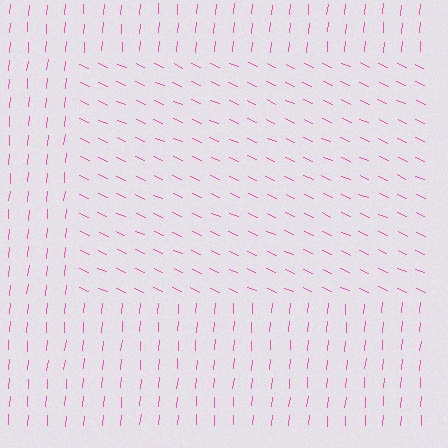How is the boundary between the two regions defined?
The boundary is defined purely by a change in line orientation (approximately 72 degrees difference). All lines are the same color and thickness.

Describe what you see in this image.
The image is filled with small pink line segments. A rectangle region in the image has lines oriented differently from the surrounding lines, creating a visible texture boundary.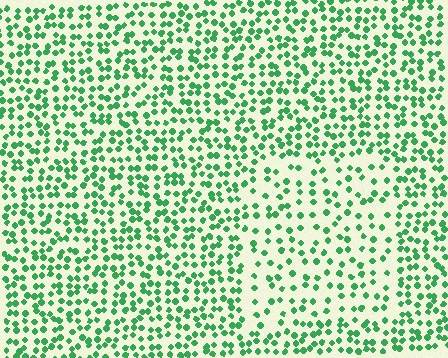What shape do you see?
I see a rectangle.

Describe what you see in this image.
The image contains small green elements arranged at two different densities. A rectangle-shaped region is visible where the elements are less densely packed than the surrounding area.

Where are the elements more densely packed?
The elements are more densely packed outside the rectangle boundary.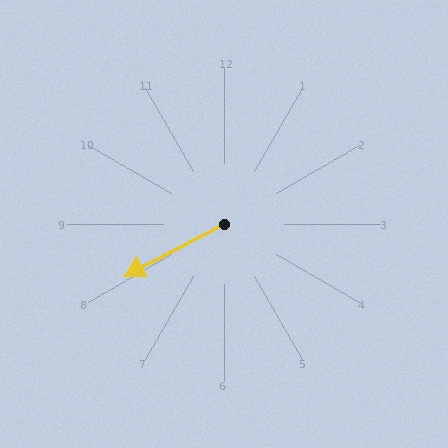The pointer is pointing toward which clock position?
Roughly 8 o'clock.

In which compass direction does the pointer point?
Southwest.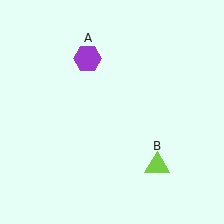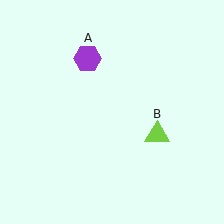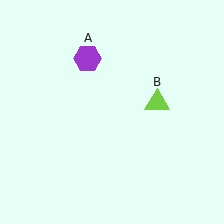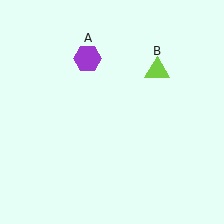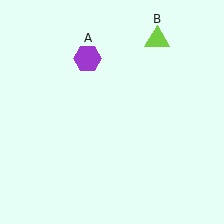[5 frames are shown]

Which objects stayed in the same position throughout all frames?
Purple hexagon (object A) remained stationary.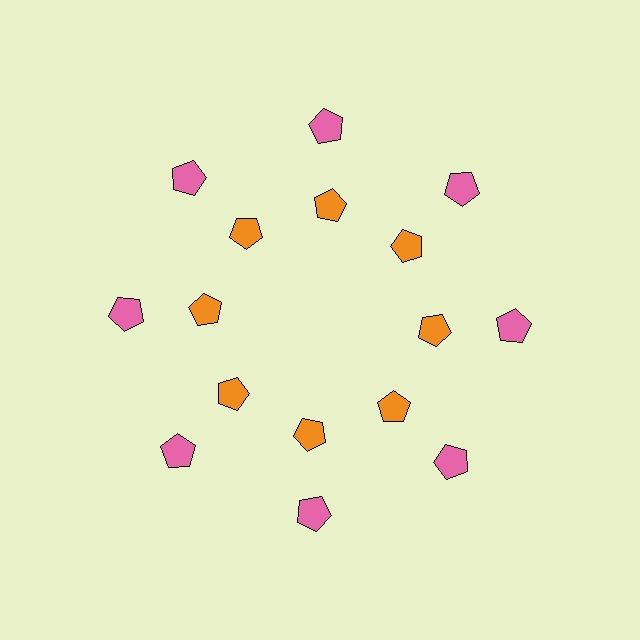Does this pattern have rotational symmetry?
Yes, this pattern has 8-fold rotational symmetry. It looks the same after rotating 45 degrees around the center.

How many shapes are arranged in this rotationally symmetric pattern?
There are 16 shapes, arranged in 8 groups of 2.